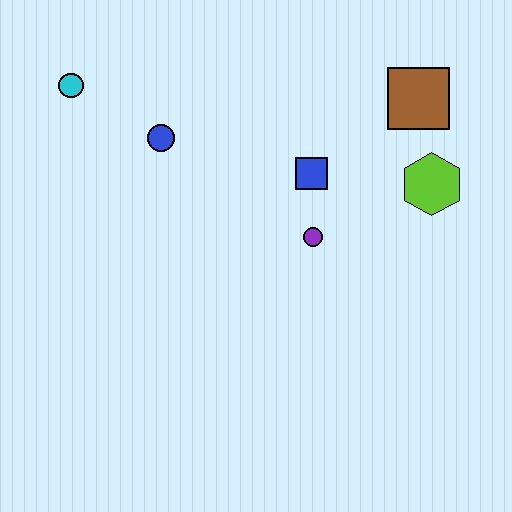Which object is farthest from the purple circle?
The cyan circle is farthest from the purple circle.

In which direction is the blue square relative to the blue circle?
The blue square is to the right of the blue circle.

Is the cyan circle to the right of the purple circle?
No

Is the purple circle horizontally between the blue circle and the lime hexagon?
Yes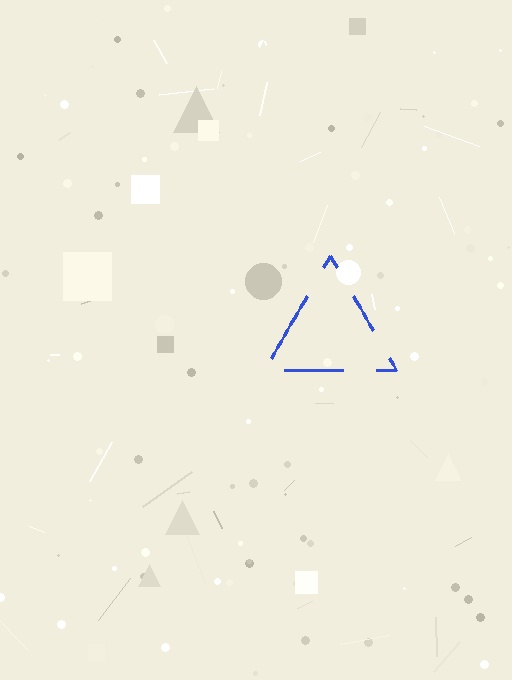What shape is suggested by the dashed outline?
The dashed outline suggests a triangle.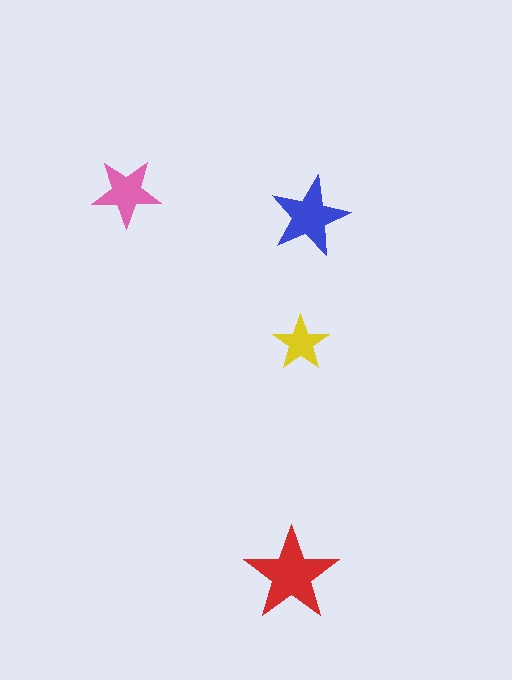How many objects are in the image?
There are 4 objects in the image.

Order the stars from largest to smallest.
the red one, the blue one, the pink one, the yellow one.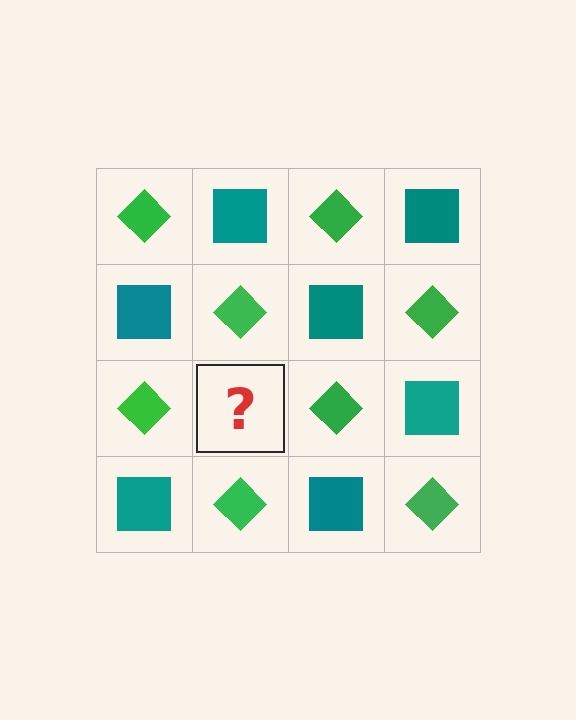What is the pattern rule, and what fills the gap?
The rule is that it alternates green diamond and teal square in a checkerboard pattern. The gap should be filled with a teal square.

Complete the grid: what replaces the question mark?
The question mark should be replaced with a teal square.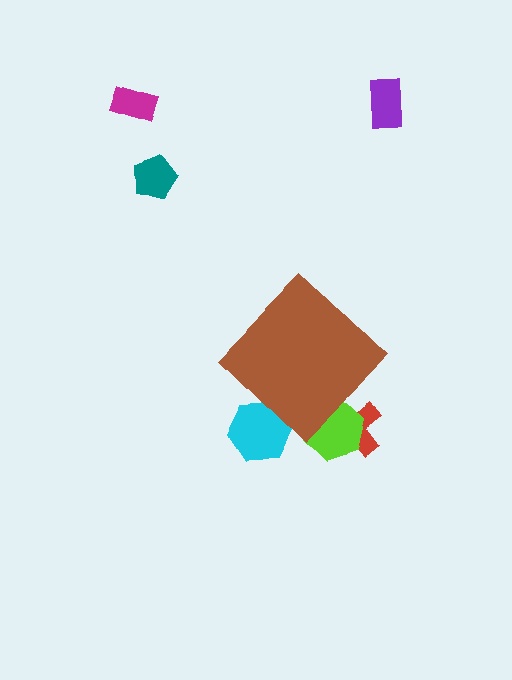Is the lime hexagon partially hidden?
Yes, the lime hexagon is partially hidden behind the brown diamond.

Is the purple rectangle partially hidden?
No, the purple rectangle is fully visible.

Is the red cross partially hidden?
Yes, the red cross is partially hidden behind the brown diamond.